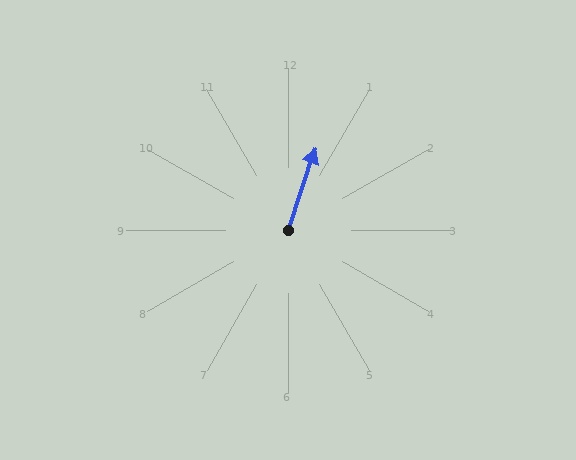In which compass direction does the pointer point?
North.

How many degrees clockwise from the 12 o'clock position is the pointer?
Approximately 18 degrees.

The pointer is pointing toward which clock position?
Roughly 1 o'clock.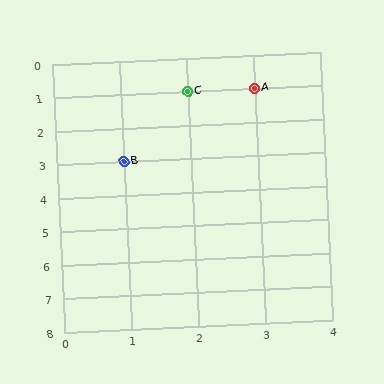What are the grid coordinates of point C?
Point C is at grid coordinates (2, 1).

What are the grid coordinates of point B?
Point B is at grid coordinates (1, 3).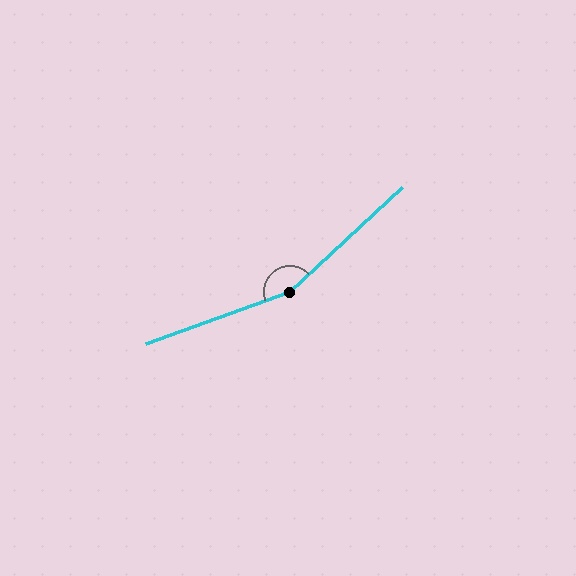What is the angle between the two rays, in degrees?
Approximately 157 degrees.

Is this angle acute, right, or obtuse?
It is obtuse.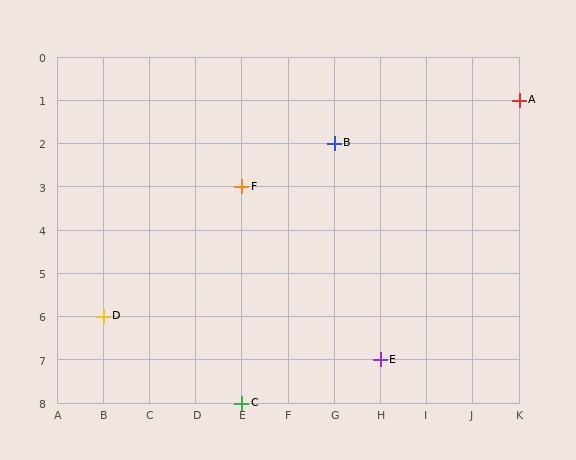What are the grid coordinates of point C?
Point C is at grid coordinates (E, 8).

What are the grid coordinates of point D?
Point D is at grid coordinates (B, 6).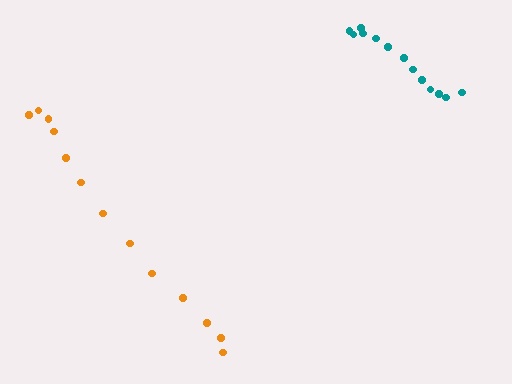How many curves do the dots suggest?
There are 2 distinct paths.